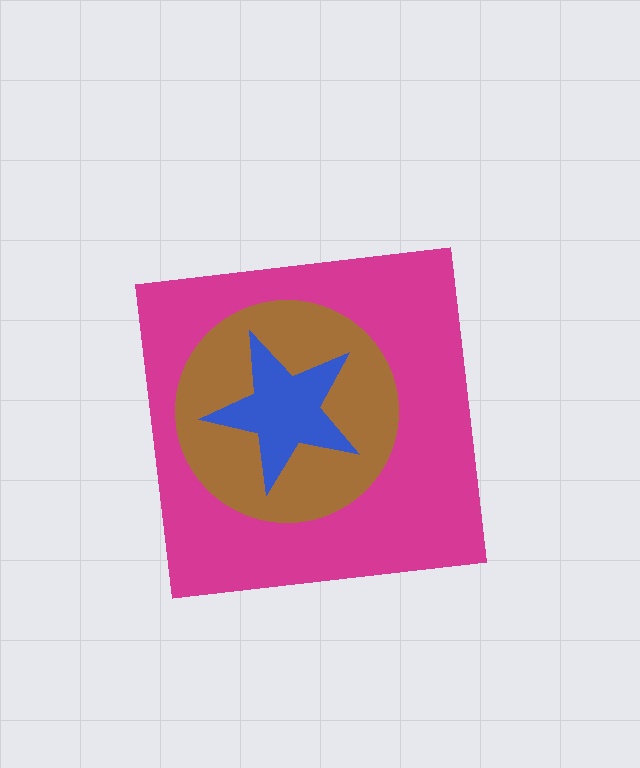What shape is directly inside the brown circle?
The blue star.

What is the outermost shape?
The magenta square.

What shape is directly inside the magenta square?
The brown circle.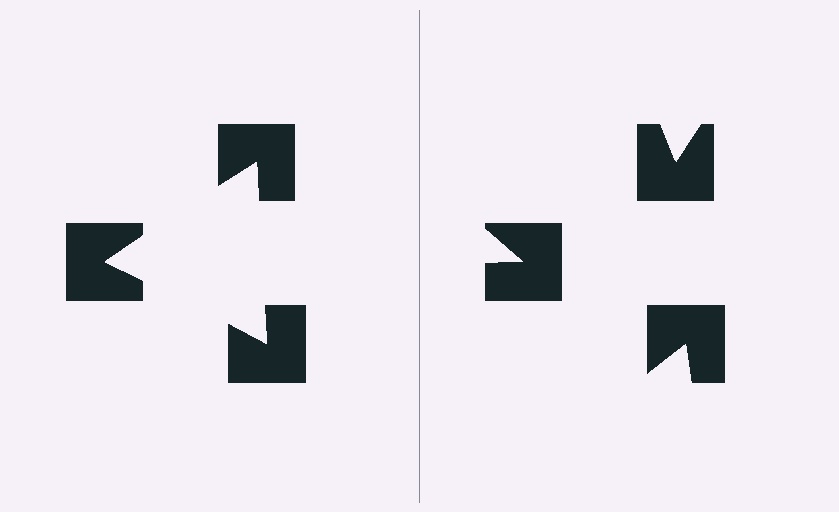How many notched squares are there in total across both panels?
6 — 3 on each side.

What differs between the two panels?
The notched squares are positioned identically on both sides; only the wedge orientations differ. On the left they align to a triangle; on the right they are misaligned.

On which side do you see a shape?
An illusory triangle appears on the left side. On the right side the wedge cuts are rotated, so no coherent shape forms.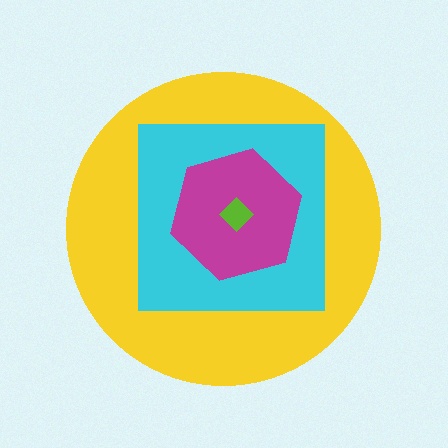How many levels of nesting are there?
4.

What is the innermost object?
The lime diamond.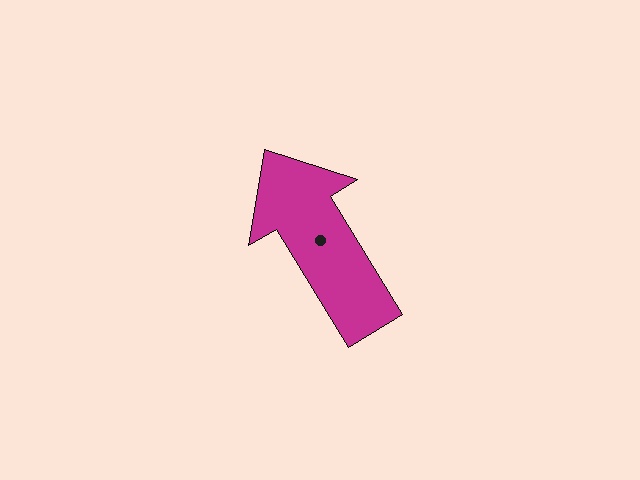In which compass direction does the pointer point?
Northwest.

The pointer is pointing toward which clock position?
Roughly 11 o'clock.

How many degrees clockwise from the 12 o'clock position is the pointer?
Approximately 329 degrees.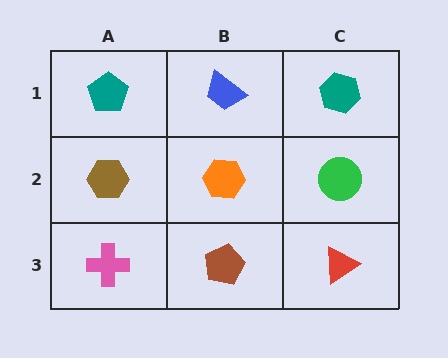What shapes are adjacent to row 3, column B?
An orange hexagon (row 2, column B), a pink cross (row 3, column A), a red triangle (row 3, column C).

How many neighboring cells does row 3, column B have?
3.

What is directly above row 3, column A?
A brown hexagon.